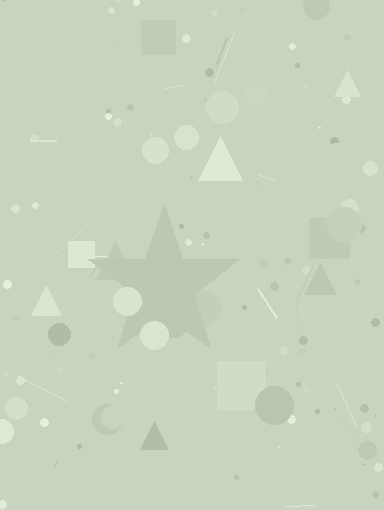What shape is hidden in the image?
A star is hidden in the image.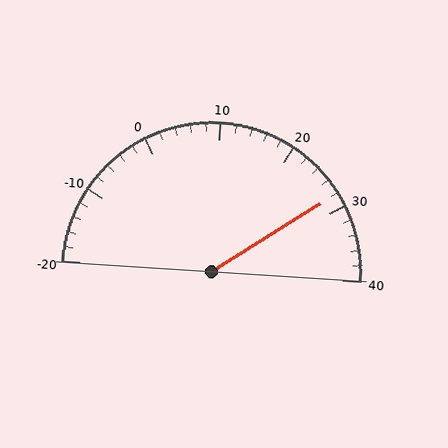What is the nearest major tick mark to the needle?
The nearest major tick mark is 30.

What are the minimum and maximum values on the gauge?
The gauge ranges from -20 to 40.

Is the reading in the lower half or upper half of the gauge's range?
The reading is in the upper half of the range (-20 to 40).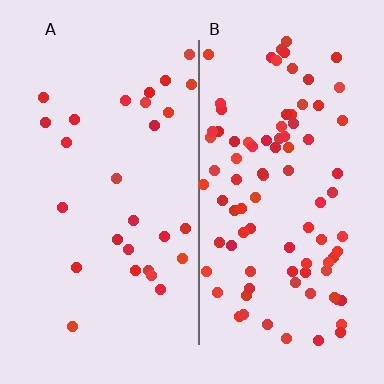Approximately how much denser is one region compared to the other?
Approximately 3.3× — region B over region A.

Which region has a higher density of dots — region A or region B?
B (the right).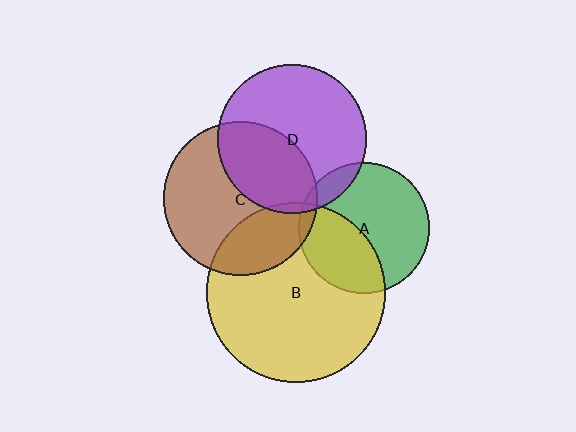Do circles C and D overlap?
Yes.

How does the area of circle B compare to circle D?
Approximately 1.5 times.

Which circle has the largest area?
Circle B (yellow).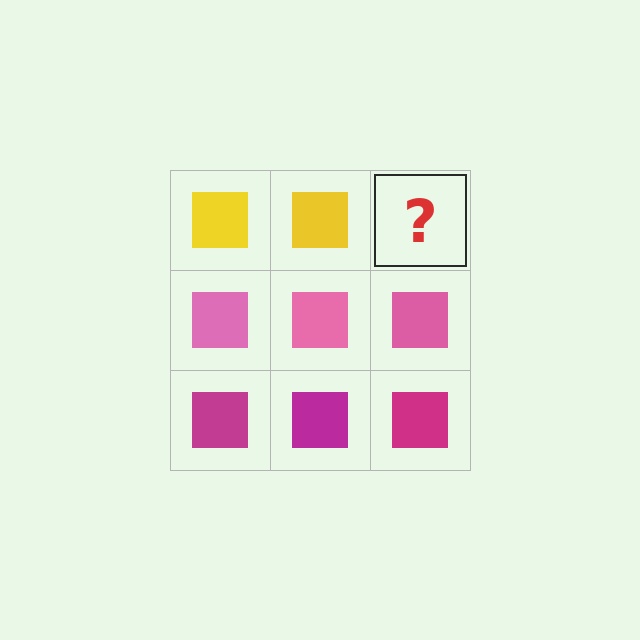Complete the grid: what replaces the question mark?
The question mark should be replaced with a yellow square.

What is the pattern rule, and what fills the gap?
The rule is that each row has a consistent color. The gap should be filled with a yellow square.